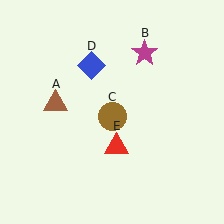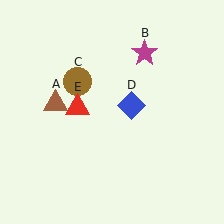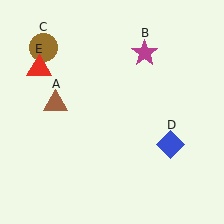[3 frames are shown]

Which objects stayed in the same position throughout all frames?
Brown triangle (object A) and magenta star (object B) remained stationary.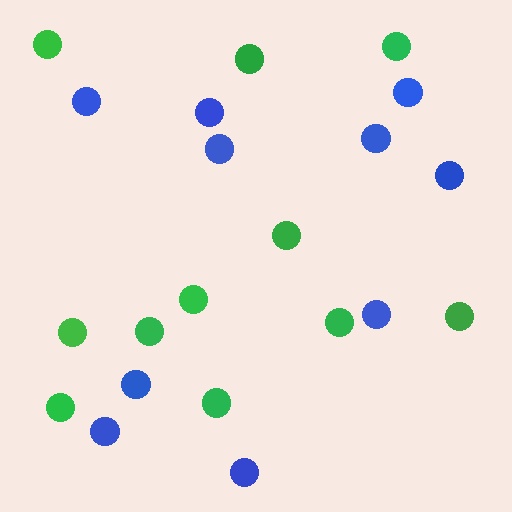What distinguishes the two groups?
There are 2 groups: one group of green circles (11) and one group of blue circles (10).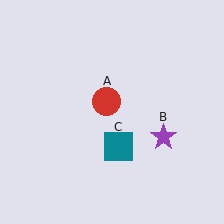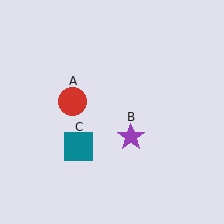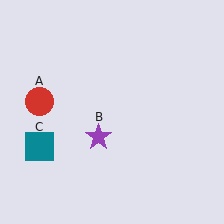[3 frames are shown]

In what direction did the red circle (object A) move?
The red circle (object A) moved left.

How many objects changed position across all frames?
3 objects changed position: red circle (object A), purple star (object B), teal square (object C).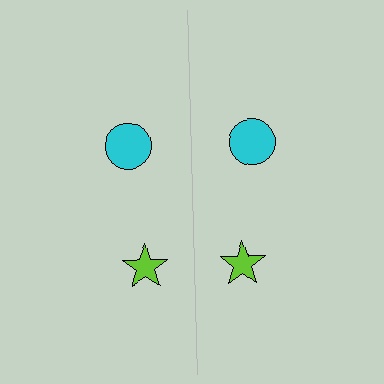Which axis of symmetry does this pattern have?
The pattern has a vertical axis of symmetry running through the center of the image.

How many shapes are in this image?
There are 4 shapes in this image.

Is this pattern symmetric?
Yes, this pattern has bilateral (reflection) symmetry.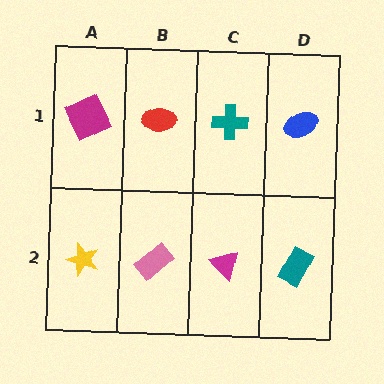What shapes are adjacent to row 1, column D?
A teal rectangle (row 2, column D), a teal cross (row 1, column C).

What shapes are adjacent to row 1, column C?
A magenta triangle (row 2, column C), a red ellipse (row 1, column B), a blue ellipse (row 1, column D).